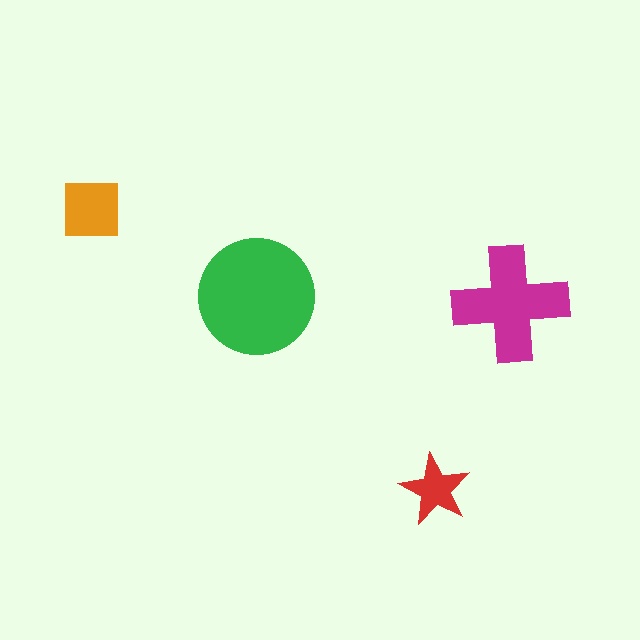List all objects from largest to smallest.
The green circle, the magenta cross, the orange square, the red star.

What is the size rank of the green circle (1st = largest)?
1st.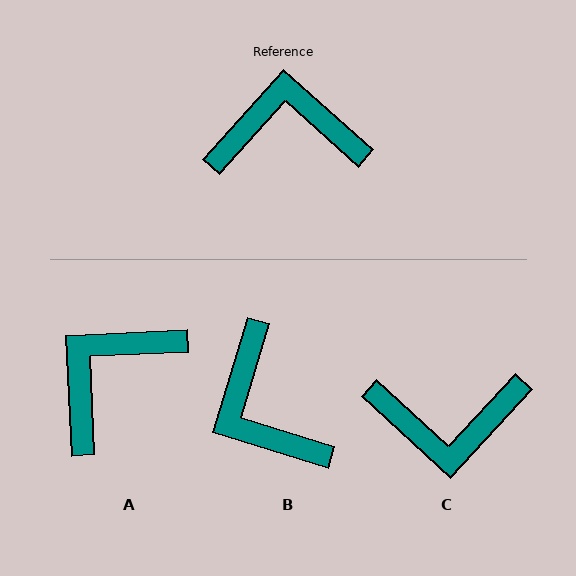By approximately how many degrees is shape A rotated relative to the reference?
Approximately 44 degrees counter-clockwise.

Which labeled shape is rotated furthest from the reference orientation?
C, about 179 degrees away.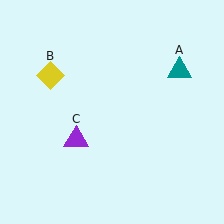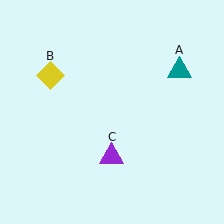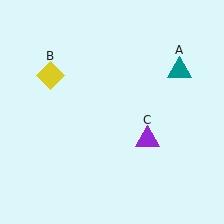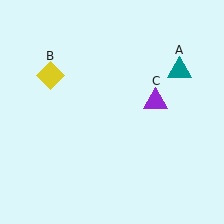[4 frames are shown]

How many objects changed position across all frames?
1 object changed position: purple triangle (object C).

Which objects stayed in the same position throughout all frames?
Teal triangle (object A) and yellow diamond (object B) remained stationary.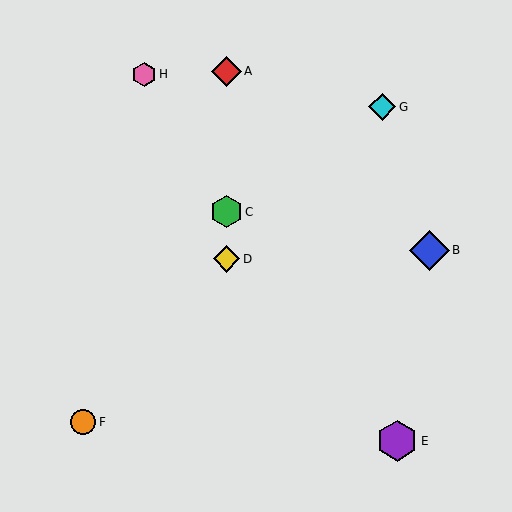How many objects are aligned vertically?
3 objects (A, C, D) are aligned vertically.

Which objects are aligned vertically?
Objects A, C, D are aligned vertically.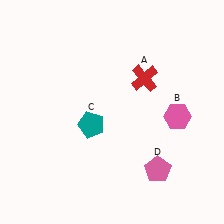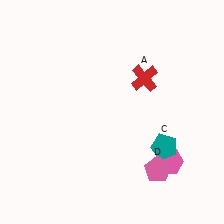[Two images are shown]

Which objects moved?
The objects that moved are: the pink hexagon (B), the teal pentagon (C).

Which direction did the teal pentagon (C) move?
The teal pentagon (C) moved right.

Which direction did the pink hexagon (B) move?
The pink hexagon (B) moved down.